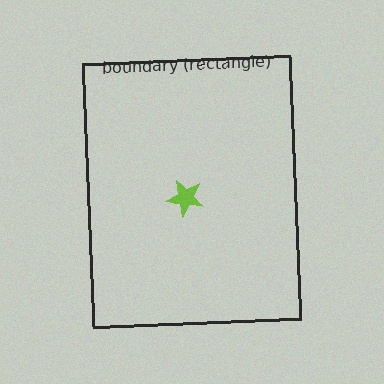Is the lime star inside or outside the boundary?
Inside.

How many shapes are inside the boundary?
1 inside, 0 outside.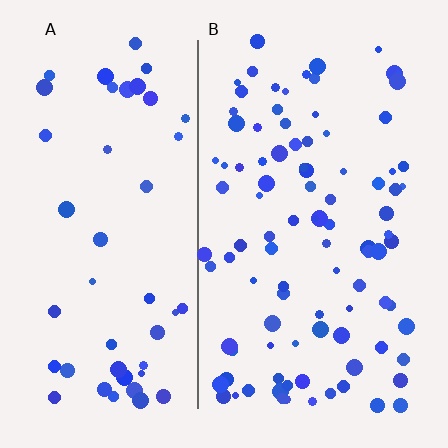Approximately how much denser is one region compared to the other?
Approximately 2.0× — region B over region A.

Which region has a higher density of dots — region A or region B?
B (the right).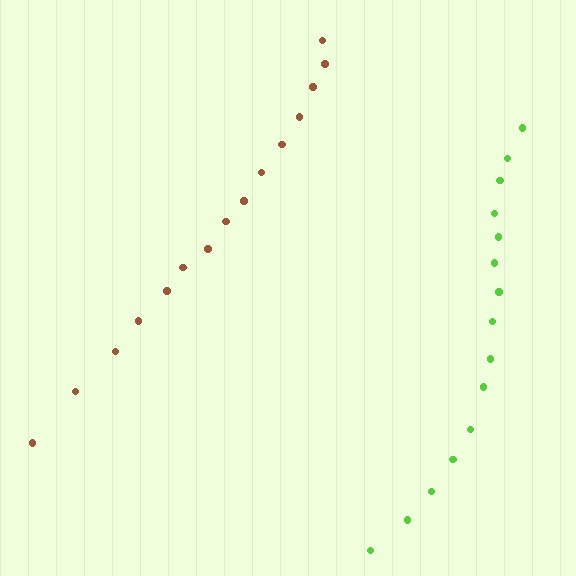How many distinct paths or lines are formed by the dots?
There are 2 distinct paths.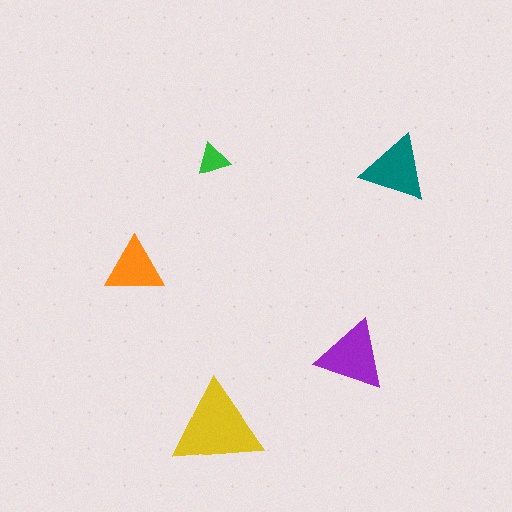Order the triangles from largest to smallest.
the yellow one, the purple one, the teal one, the orange one, the green one.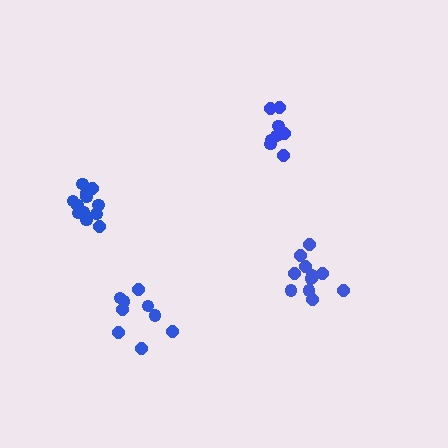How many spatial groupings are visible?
There are 4 spatial groupings.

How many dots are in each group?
Group 1: 8 dots, Group 2: 12 dots, Group 3: 13 dots, Group 4: 9 dots (42 total).